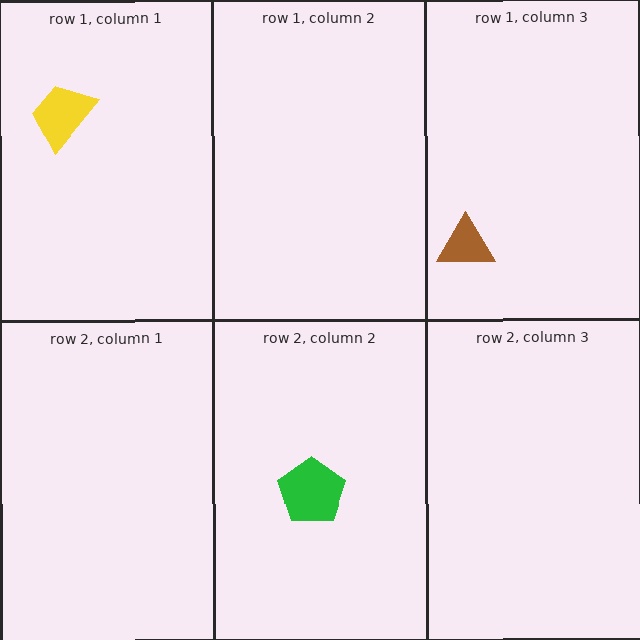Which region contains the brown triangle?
The row 1, column 3 region.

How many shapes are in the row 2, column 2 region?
1.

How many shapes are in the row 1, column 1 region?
1.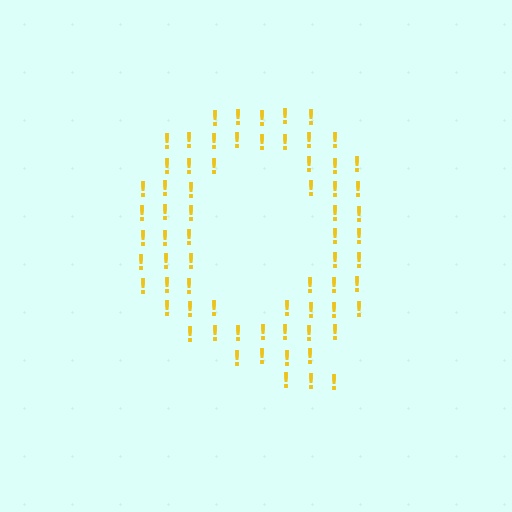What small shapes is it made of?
It is made of small exclamation marks.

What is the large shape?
The large shape is the letter Q.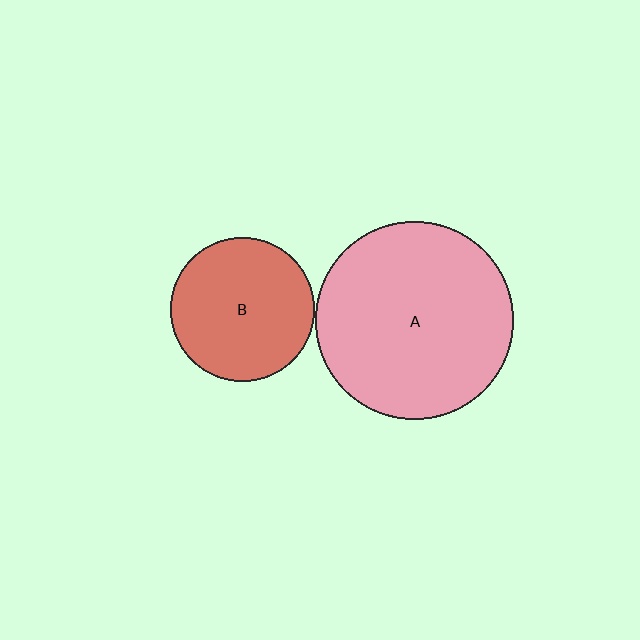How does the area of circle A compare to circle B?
Approximately 1.9 times.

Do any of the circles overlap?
No, none of the circles overlap.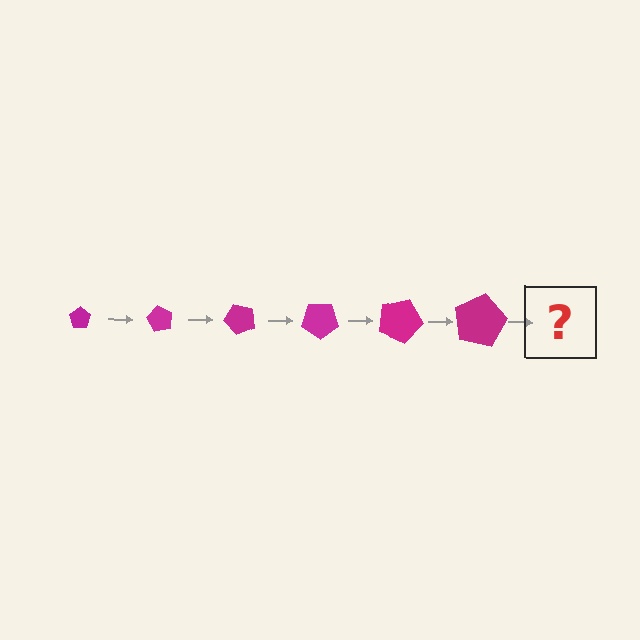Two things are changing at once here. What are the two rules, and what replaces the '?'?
The two rules are that the pentagon grows larger each step and it rotates 60 degrees each step. The '?' should be a pentagon, larger than the previous one and rotated 360 degrees from the start.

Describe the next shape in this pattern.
It should be a pentagon, larger than the previous one and rotated 360 degrees from the start.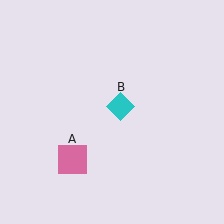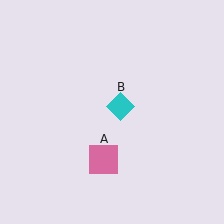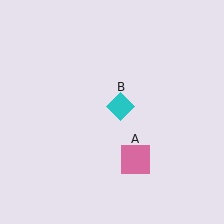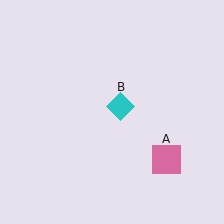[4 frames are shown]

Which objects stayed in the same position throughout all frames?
Cyan diamond (object B) remained stationary.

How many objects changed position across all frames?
1 object changed position: pink square (object A).